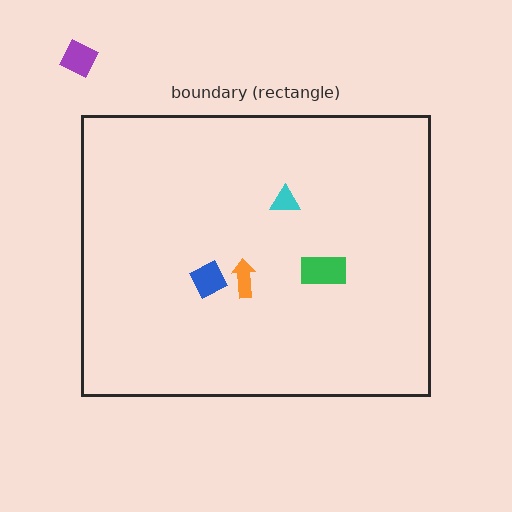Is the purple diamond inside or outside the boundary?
Outside.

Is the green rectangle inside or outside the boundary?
Inside.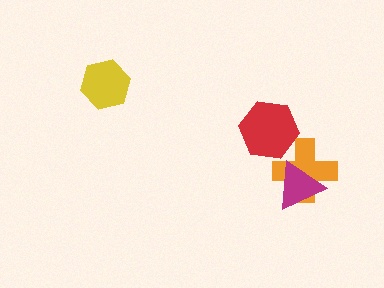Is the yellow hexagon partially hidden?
No, no other shape covers it.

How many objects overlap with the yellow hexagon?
0 objects overlap with the yellow hexagon.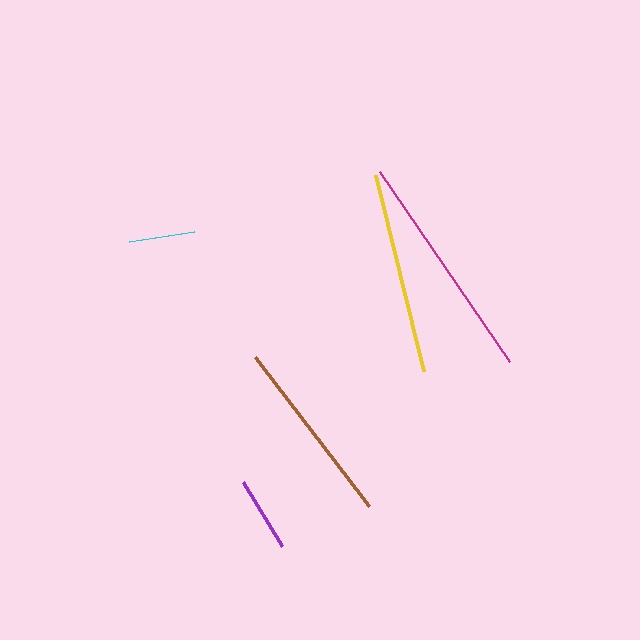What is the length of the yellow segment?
The yellow segment is approximately 202 pixels long.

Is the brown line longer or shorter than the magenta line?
The magenta line is longer than the brown line.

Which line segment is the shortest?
The cyan line is the shortest at approximately 66 pixels.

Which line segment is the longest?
The magenta line is the longest at approximately 230 pixels.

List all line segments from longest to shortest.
From longest to shortest: magenta, yellow, brown, purple, cyan.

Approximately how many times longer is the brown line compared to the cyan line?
The brown line is approximately 2.8 times the length of the cyan line.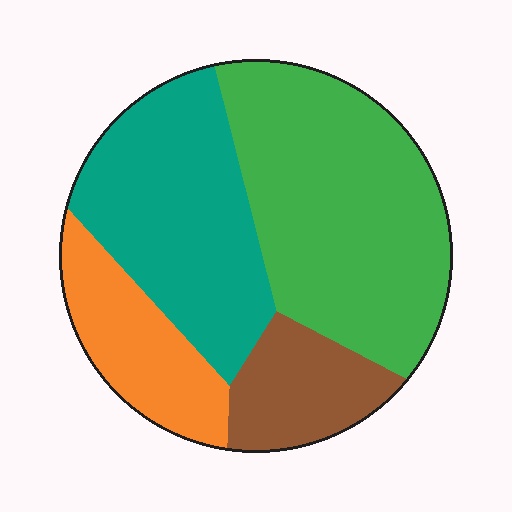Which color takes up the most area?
Green, at roughly 40%.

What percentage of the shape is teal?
Teal covers about 30% of the shape.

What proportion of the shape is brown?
Brown covers about 15% of the shape.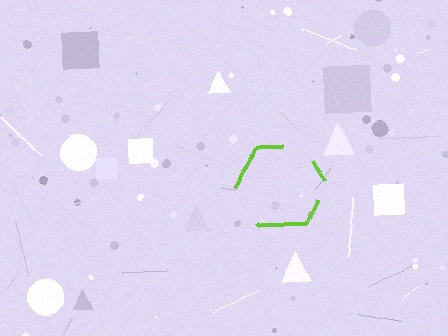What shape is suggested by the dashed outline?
The dashed outline suggests a hexagon.